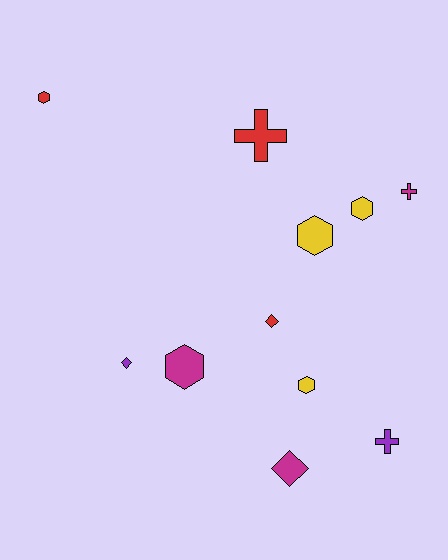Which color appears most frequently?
Yellow, with 3 objects.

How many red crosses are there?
There is 1 red cross.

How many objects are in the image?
There are 11 objects.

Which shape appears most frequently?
Hexagon, with 5 objects.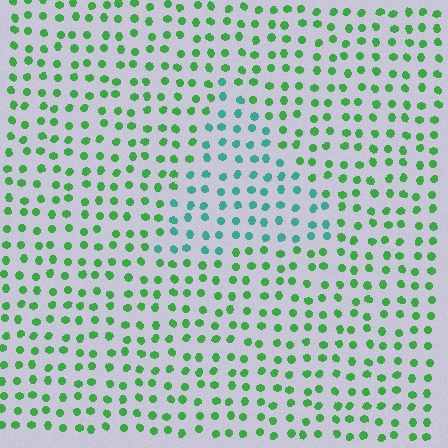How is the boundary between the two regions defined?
The boundary is defined purely by a slight shift in hue (about 42 degrees). Spacing, size, and orientation are identical on both sides.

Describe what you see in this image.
The image is filled with small green elements in a uniform arrangement. A triangle-shaped region is visible where the elements are tinted to a slightly different hue, forming a subtle color boundary.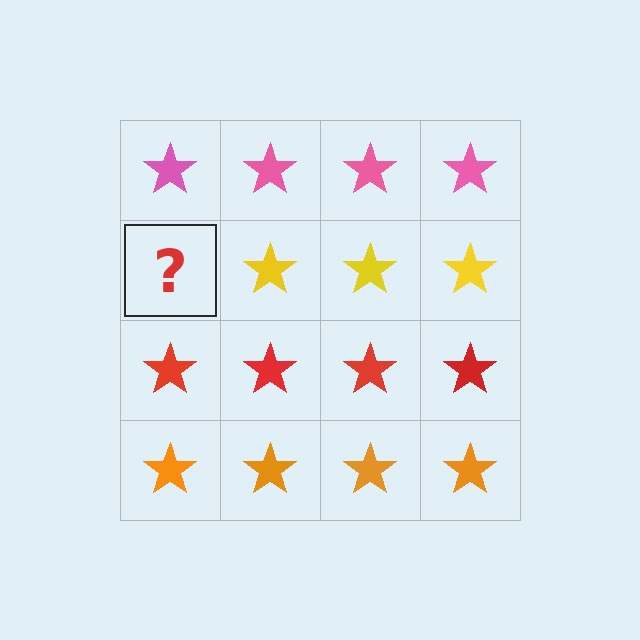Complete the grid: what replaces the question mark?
The question mark should be replaced with a yellow star.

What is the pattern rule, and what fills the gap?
The rule is that each row has a consistent color. The gap should be filled with a yellow star.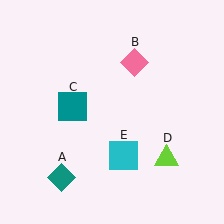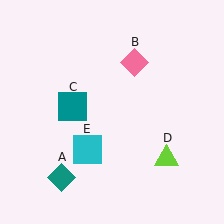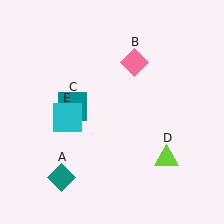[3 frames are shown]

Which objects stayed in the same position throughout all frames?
Teal diamond (object A) and pink diamond (object B) and teal square (object C) and lime triangle (object D) remained stationary.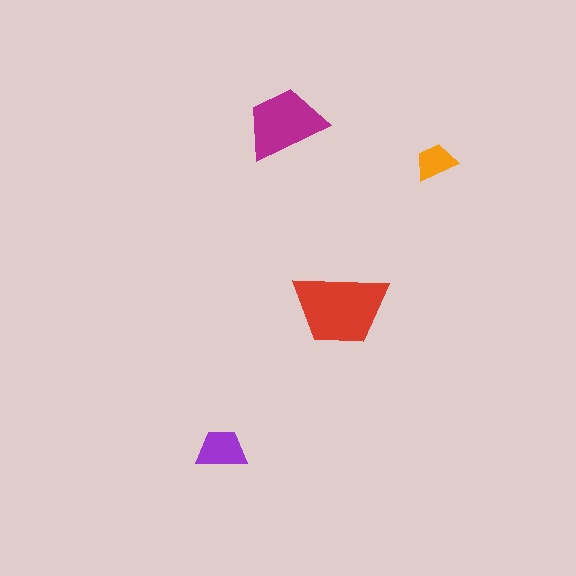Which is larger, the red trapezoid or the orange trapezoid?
The red one.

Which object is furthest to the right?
The orange trapezoid is rightmost.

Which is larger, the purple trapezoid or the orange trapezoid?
The purple one.